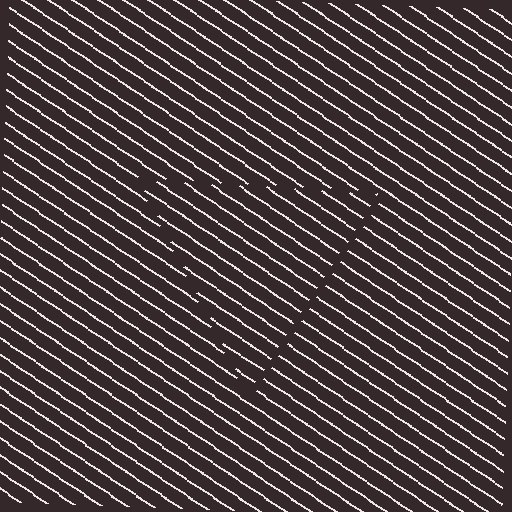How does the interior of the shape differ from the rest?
The interior of the shape contains the same grating, shifted by half a period — the contour is defined by the phase discontinuity where line-ends from the inner and outer gratings abut.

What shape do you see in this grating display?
An illusory triangle. The interior of the shape contains the same grating, shifted by half a period — the contour is defined by the phase discontinuity where line-ends from the inner and outer gratings abut.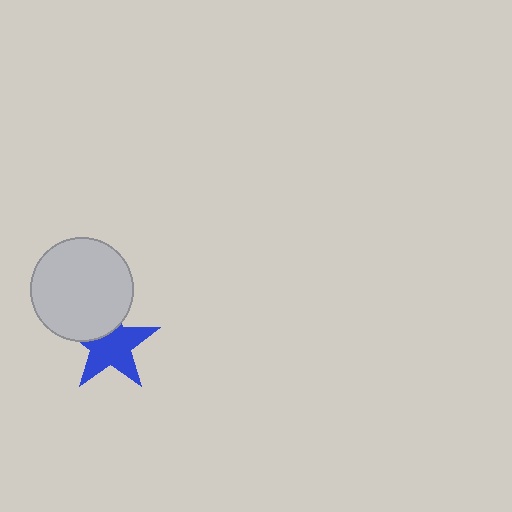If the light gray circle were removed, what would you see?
You would see the complete blue star.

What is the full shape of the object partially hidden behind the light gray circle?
The partially hidden object is a blue star.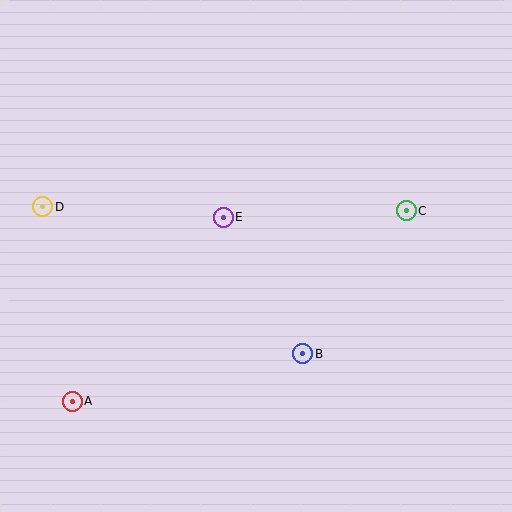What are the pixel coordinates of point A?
Point A is at (72, 401).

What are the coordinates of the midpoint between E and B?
The midpoint between E and B is at (263, 286).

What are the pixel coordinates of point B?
Point B is at (303, 354).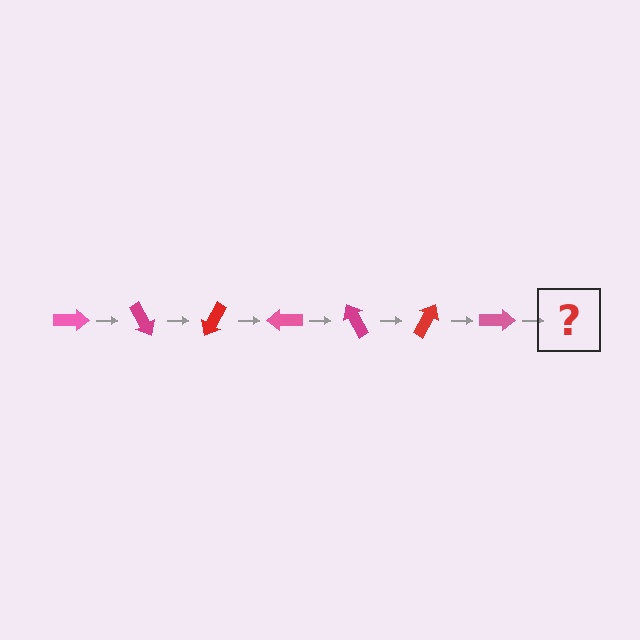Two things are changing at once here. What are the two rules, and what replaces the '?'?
The two rules are that it rotates 60 degrees each step and the color cycles through pink, magenta, and red. The '?' should be a magenta arrow, rotated 420 degrees from the start.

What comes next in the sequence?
The next element should be a magenta arrow, rotated 420 degrees from the start.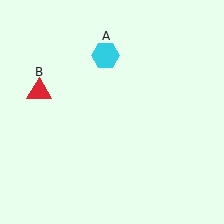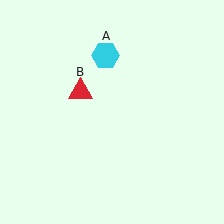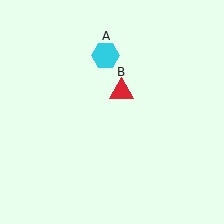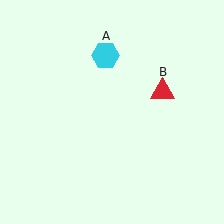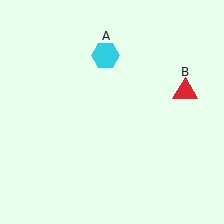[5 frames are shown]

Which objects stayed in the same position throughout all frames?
Cyan hexagon (object A) remained stationary.